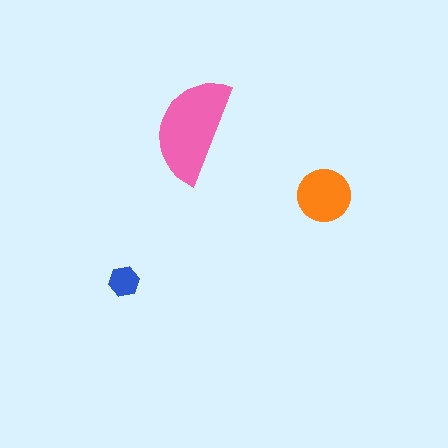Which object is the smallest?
The blue hexagon.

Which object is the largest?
The pink semicircle.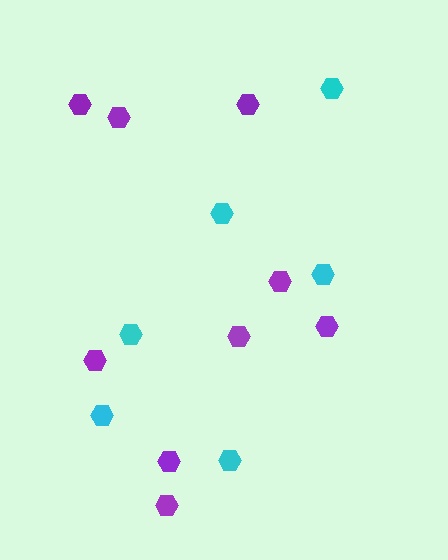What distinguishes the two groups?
There are 2 groups: one group of cyan hexagons (6) and one group of purple hexagons (9).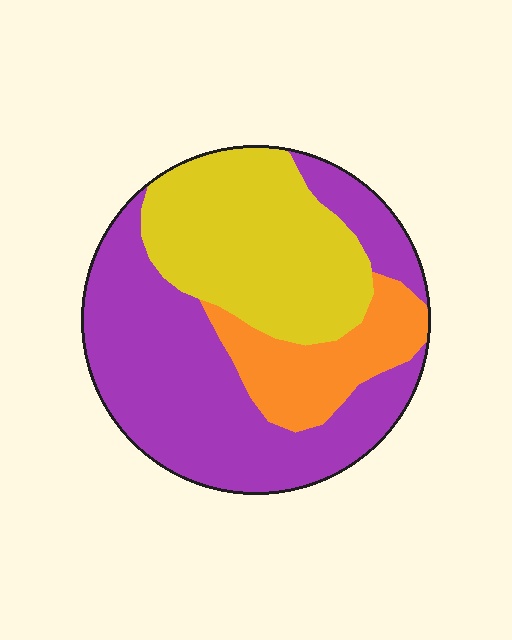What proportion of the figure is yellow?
Yellow takes up between a quarter and a half of the figure.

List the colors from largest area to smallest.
From largest to smallest: purple, yellow, orange.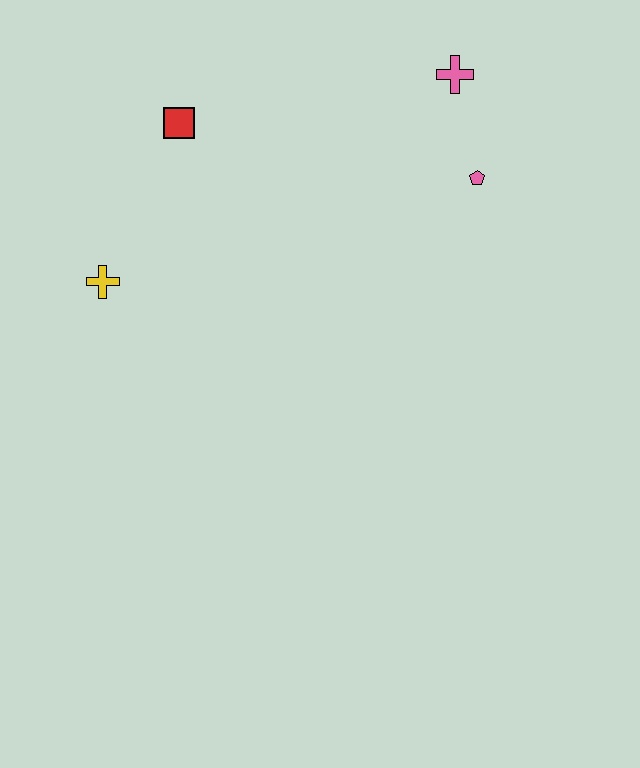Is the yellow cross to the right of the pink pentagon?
No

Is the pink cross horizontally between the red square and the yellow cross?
No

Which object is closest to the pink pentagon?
The pink cross is closest to the pink pentagon.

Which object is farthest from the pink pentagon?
The yellow cross is farthest from the pink pentagon.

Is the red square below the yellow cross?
No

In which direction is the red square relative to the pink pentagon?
The red square is to the left of the pink pentagon.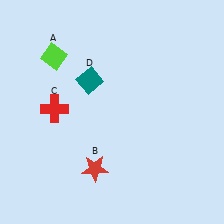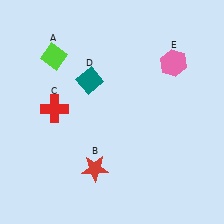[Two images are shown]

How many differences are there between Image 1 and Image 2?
There is 1 difference between the two images.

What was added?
A pink hexagon (E) was added in Image 2.